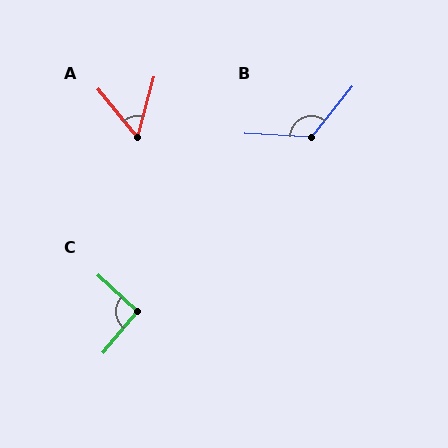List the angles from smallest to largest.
A (55°), C (93°), B (126°).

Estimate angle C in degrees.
Approximately 93 degrees.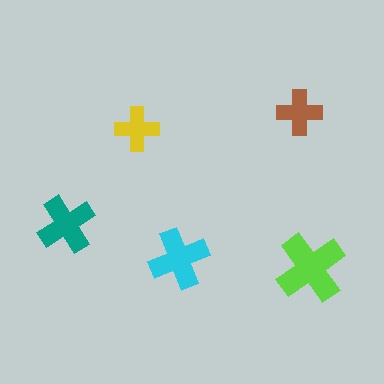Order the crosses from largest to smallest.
the lime one, the cyan one, the teal one, the brown one, the yellow one.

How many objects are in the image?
There are 5 objects in the image.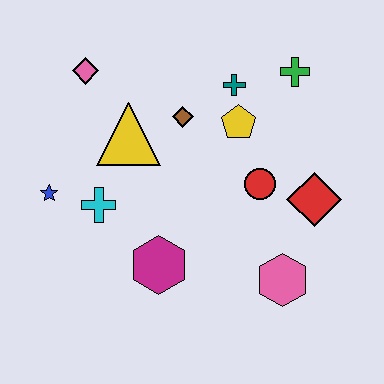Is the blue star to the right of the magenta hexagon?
No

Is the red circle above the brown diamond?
No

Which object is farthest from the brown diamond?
The pink hexagon is farthest from the brown diamond.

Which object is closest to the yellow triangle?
The brown diamond is closest to the yellow triangle.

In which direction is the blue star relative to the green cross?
The blue star is to the left of the green cross.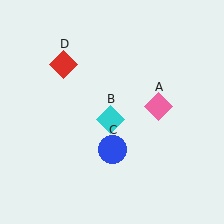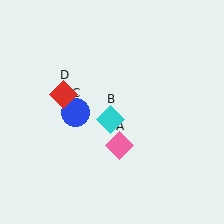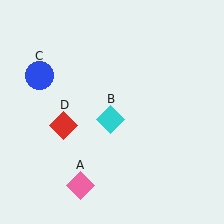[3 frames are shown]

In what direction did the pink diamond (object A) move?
The pink diamond (object A) moved down and to the left.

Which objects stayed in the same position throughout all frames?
Cyan diamond (object B) remained stationary.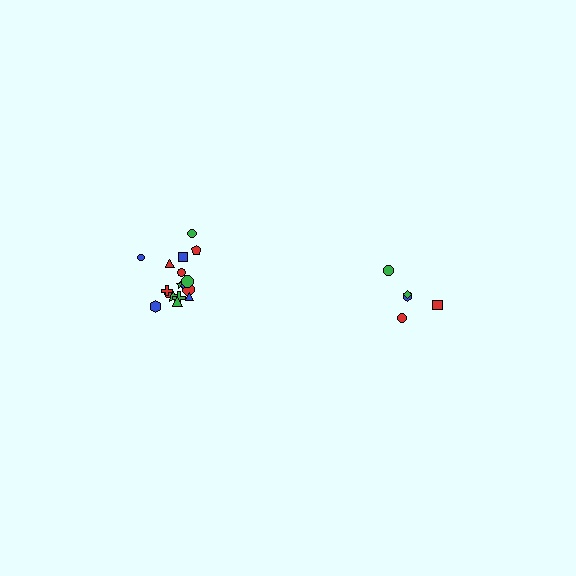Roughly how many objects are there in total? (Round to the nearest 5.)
Roughly 25 objects in total.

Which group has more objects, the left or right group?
The left group.